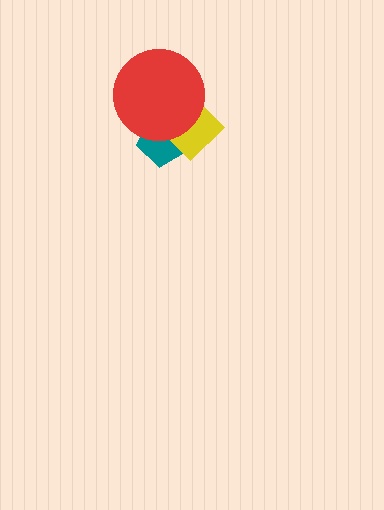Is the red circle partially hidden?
No, no other shape covers it.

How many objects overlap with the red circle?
2 objects overlap with the red circle.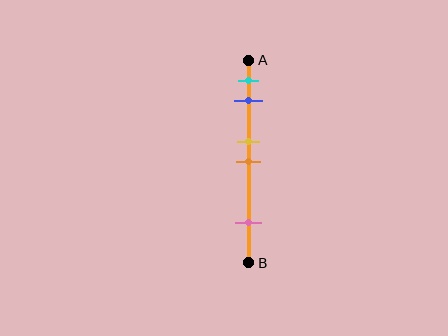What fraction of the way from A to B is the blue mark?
The blue mark is approximately 20% (0.2) of the way from A to B.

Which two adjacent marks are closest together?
The yellow and orange marks are the closest adjacent pair.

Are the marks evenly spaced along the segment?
No, the marks are not evenly spaced.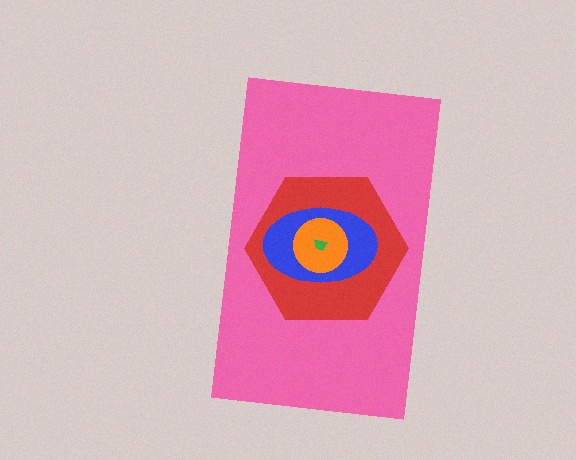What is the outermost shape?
The pink rectangle.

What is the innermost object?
The green trapezoid.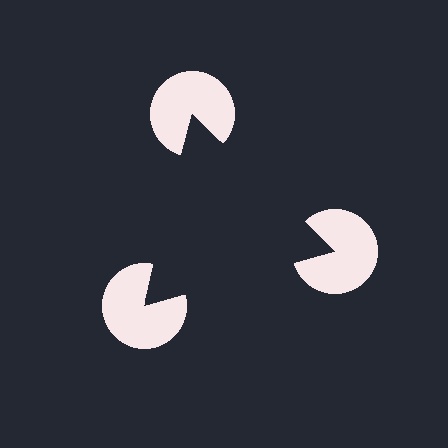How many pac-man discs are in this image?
There are 3 — one at each vertex of the illusory triangle.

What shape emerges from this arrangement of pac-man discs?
An illusory triangle — its edges are inferred from the aligned wedge cuts in the pac-man discs, not physically drawn.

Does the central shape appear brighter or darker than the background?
It typically appears slightly darker than the background, even though no actual brightness change is drawn.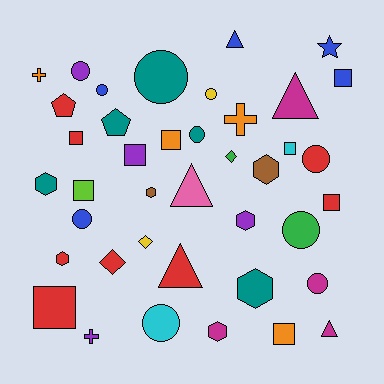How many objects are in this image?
There are 40 objects.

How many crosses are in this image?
There are 3 crosses.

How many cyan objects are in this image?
There are 2 cyan objects.